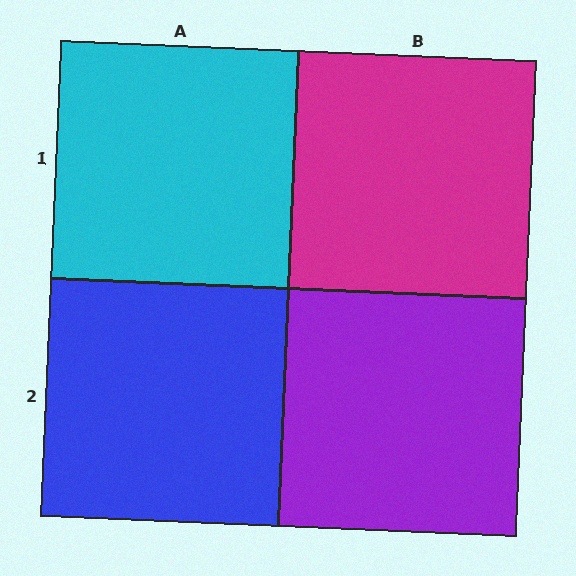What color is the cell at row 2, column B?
Purple.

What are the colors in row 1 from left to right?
Cyan, magenta.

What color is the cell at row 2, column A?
Blue.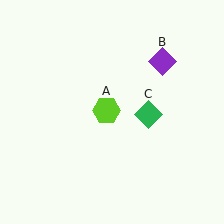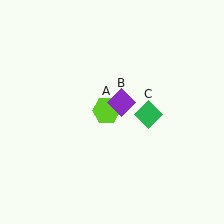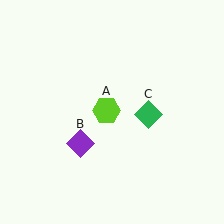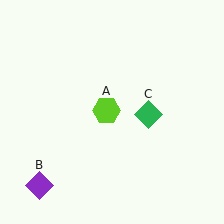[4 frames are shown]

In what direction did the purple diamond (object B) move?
The purple diamond (object B) moved down and to the left.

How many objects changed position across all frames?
1 object changed position: purple diamond (object B).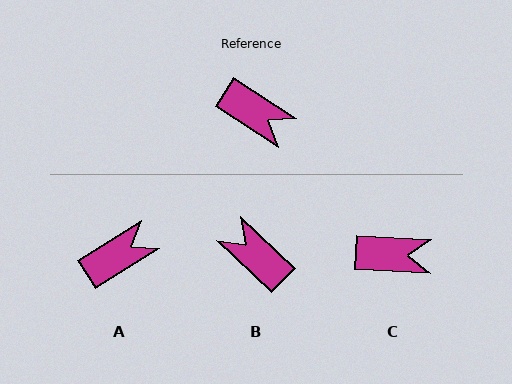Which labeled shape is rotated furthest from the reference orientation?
B, about 169 degrees away.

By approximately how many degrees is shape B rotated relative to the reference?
Approximately 169 degrees counter-clockwise.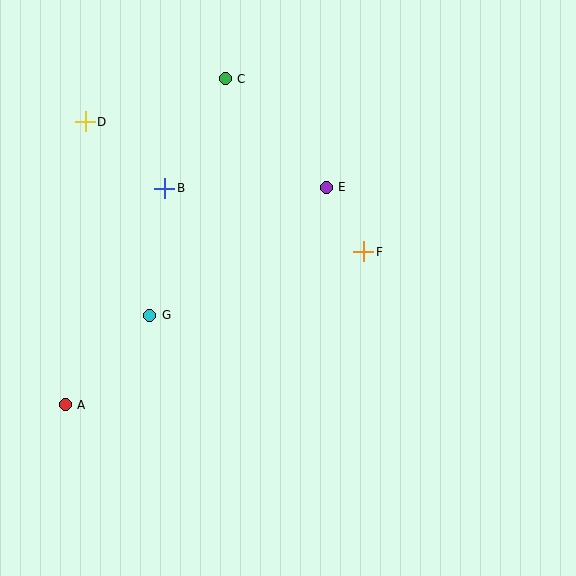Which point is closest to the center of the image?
Point F at (364, 252) is closest to the center.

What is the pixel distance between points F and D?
The distance between F and D is 307 pixels.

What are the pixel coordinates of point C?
Point C is at (225, 79).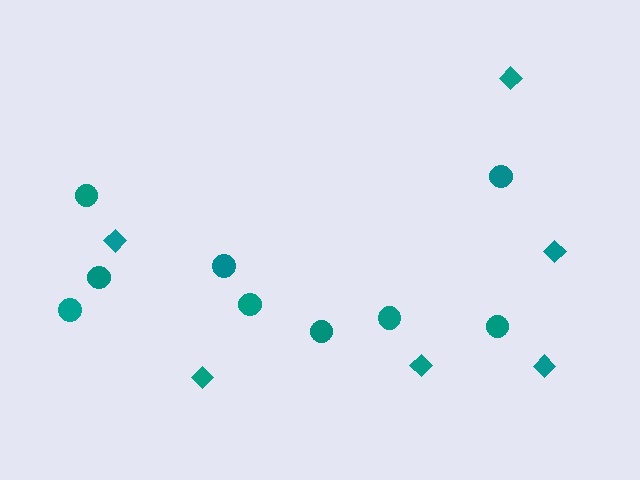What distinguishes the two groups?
There are 2 groups: one group of circles (9) and one group of diamonds (6).